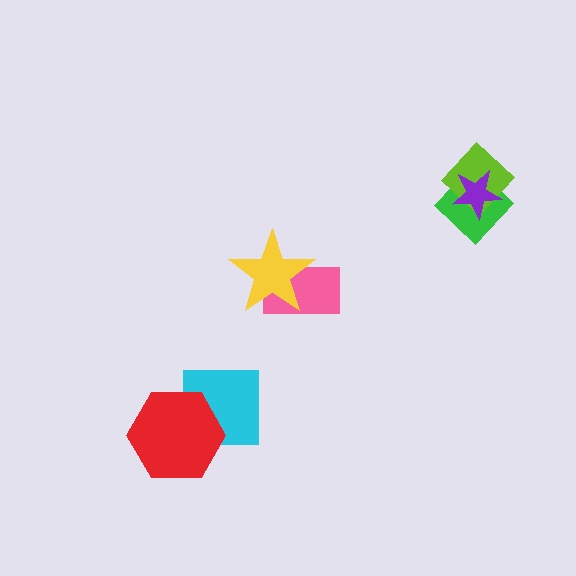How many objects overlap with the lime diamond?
2 objects overlap with the lime diamond.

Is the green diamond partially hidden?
Yes, it is partially covered by another shape.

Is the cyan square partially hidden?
Yes, it is partially covered by another shape.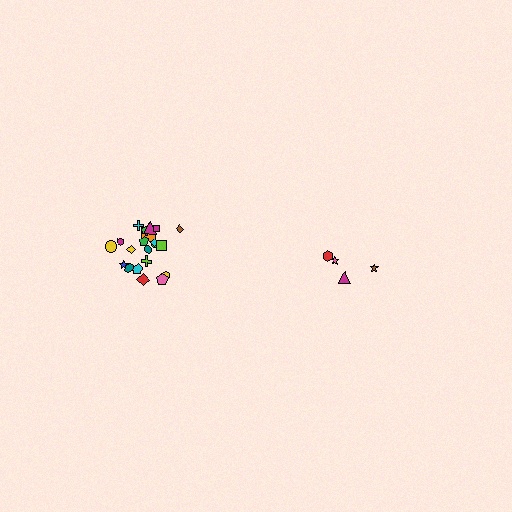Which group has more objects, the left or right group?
The left group.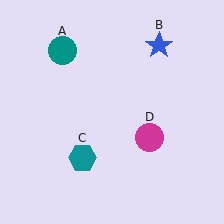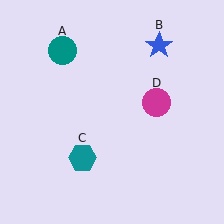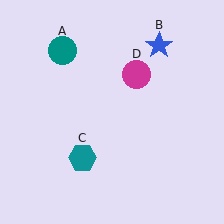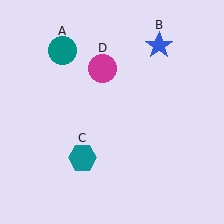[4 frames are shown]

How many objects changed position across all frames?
1 object changed position: magenta circle (object D).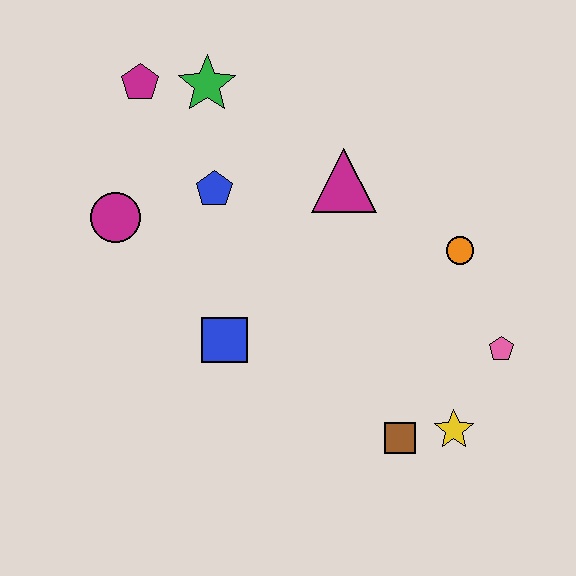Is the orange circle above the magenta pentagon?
No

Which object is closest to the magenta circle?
The blue pentagon is closest to the magenta circle.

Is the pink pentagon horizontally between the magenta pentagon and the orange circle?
No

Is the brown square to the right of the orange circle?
No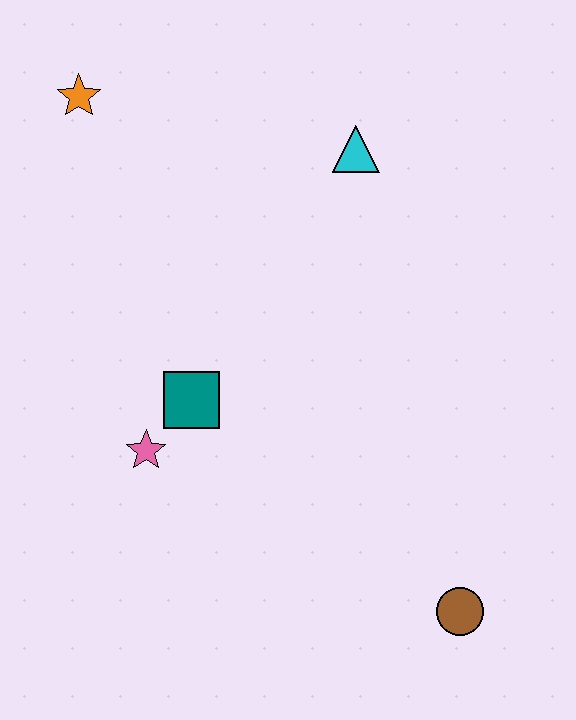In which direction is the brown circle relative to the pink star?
The brown circle is to the right of the pink star.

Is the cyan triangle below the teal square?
No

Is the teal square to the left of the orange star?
No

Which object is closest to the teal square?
The pink star is closest to the teal square.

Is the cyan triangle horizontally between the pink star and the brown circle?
Yes